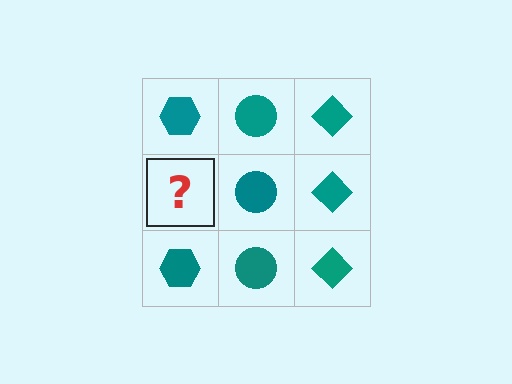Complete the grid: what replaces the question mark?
The question mark should be replaced with a teal hexagon.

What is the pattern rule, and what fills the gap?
The rule is that each column has a consistent shape. The gap should be filled with a teal hexagon.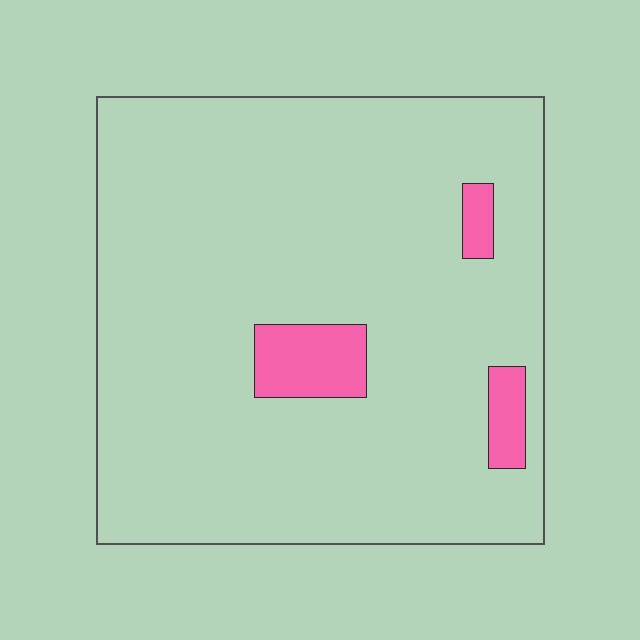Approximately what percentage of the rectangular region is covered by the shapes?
Approximately 5%.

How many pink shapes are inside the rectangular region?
3.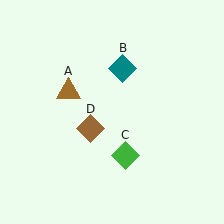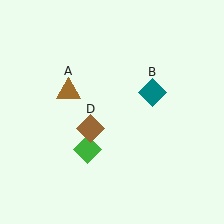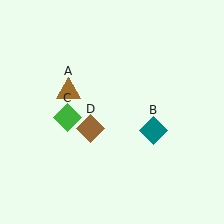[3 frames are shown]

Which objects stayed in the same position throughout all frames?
Brown triangle (object A) and brown diamond (object D) remained stationary.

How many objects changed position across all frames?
2 objects changed position: teal diamond (object B), green diamond (object C).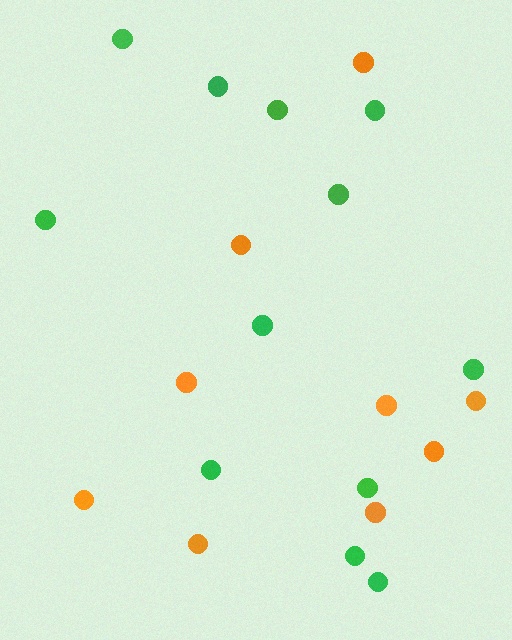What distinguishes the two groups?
There are 2 groups: one group of orange circles (9) and one group of green circles (12).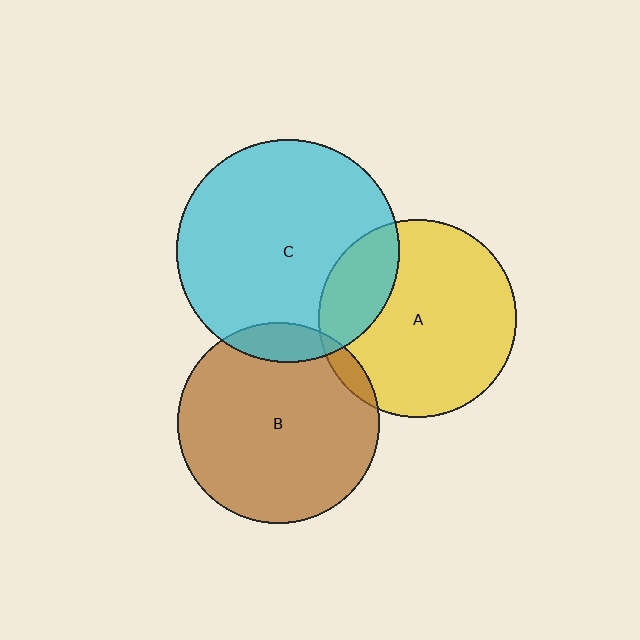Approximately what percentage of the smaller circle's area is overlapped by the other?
Approximately 10%.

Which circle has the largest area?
Circle C (cyan).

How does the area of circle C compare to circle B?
Approximately 1.2 times.